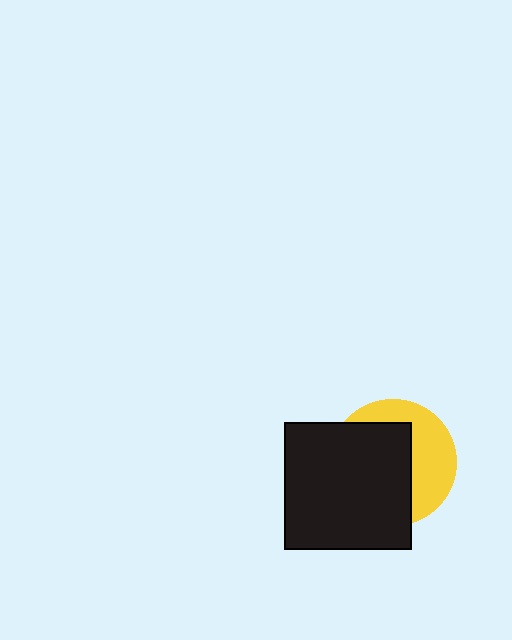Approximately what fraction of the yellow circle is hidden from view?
Roughly 59% of the yellow circle is hidden behind the black square.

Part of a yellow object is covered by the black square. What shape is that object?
It is a circle.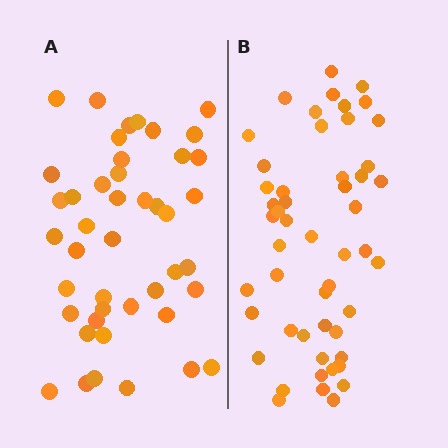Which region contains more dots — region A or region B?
Region B (the right region) has more dots.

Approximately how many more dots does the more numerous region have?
Region B has roughly 8 or so more dots than region A.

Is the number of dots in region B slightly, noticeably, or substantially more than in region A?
Region B has only slightly more — the two regions are fairly close. The ratio is roughly 1.2 to 1.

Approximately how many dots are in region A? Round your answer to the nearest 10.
About 40 dots. (The exact count is 44, which rounds to 40.)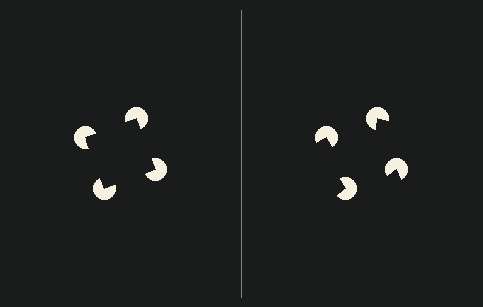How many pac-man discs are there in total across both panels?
8 — 4 on each side.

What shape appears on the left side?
An illusory square.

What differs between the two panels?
The pac-man discs are positioned identically on both sides; only the wedge orientations differ. On the left they align to a square; on the right they are misaligned.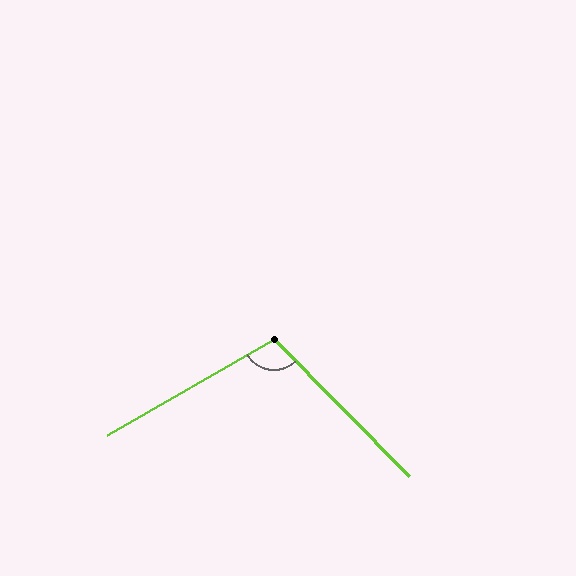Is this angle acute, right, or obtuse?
It is obtuse.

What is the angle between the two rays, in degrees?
Approximately 104 degrees.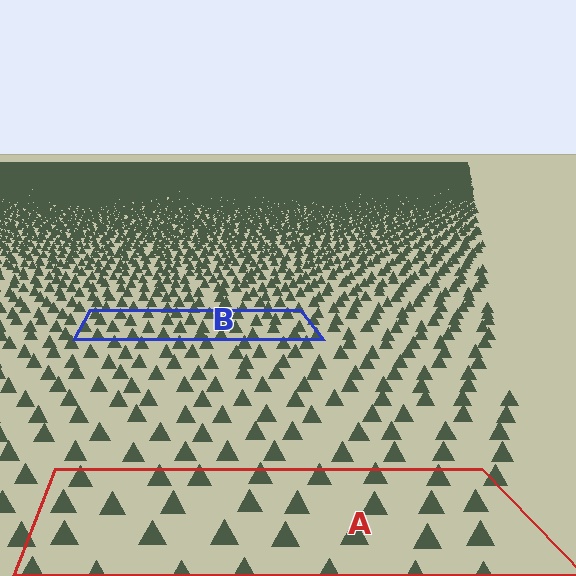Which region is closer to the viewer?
Region A is closer. The texture elements there are larger and more spread out.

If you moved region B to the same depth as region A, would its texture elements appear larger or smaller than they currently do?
They would appear larger. At a closer depth, the same texture elements are projected at a bigger on-screen size.